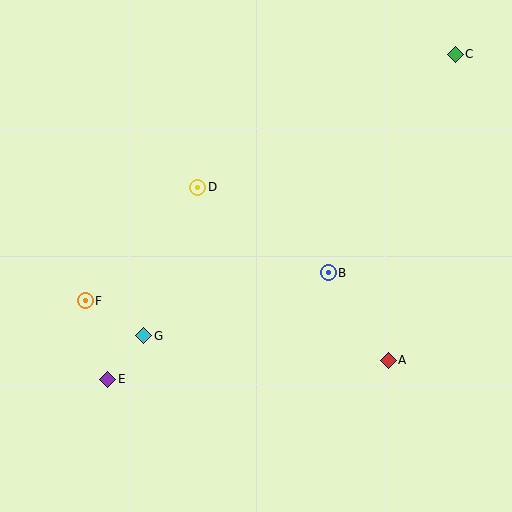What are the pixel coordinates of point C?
Point C is at (455, 54).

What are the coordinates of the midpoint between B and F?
The midpoint between B and F is at (207, 287).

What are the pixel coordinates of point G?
Point G is at (144, 336).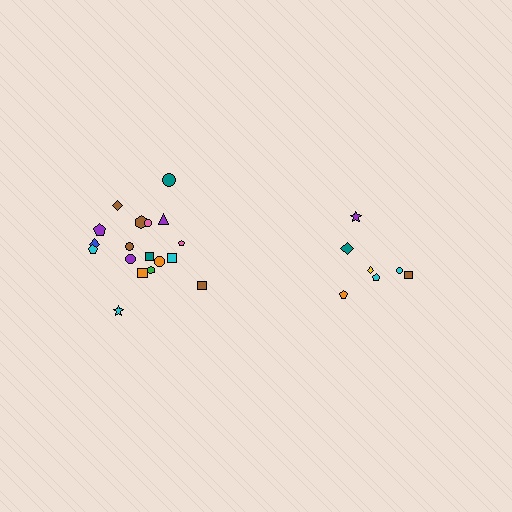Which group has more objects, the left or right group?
The left group.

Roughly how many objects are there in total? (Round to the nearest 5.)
Roughly 25 objects in total.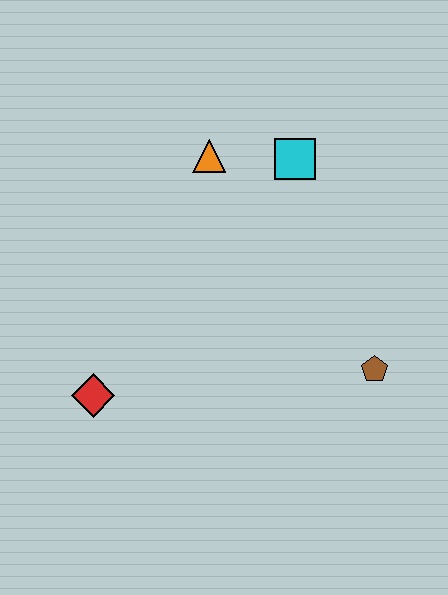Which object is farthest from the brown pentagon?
The red diamond is farthest from the brown pentagon.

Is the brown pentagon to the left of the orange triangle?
No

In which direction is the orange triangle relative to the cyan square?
The orange triangle is to the left of the cyan square.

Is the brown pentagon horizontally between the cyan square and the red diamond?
No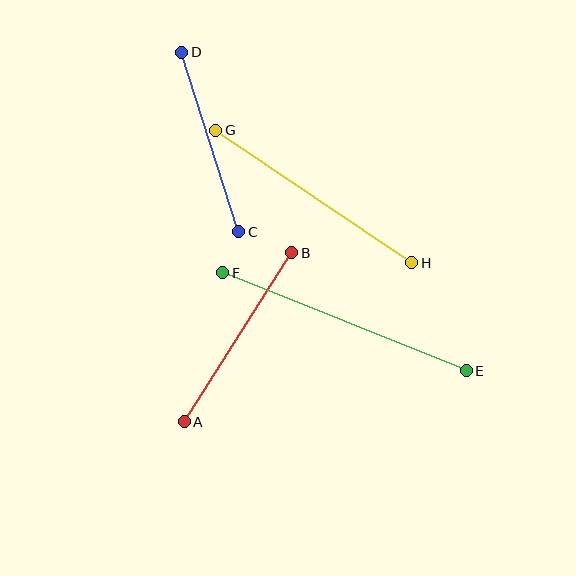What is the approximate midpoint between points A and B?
The midpoint is at approximately (238, 337) pixels.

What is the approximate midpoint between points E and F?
The midpoint is at approximately (345, 322) pixels.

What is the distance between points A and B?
The distance is approximately 200 pixels.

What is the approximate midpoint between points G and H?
The midpoint is at approximately (314, 196) pixels.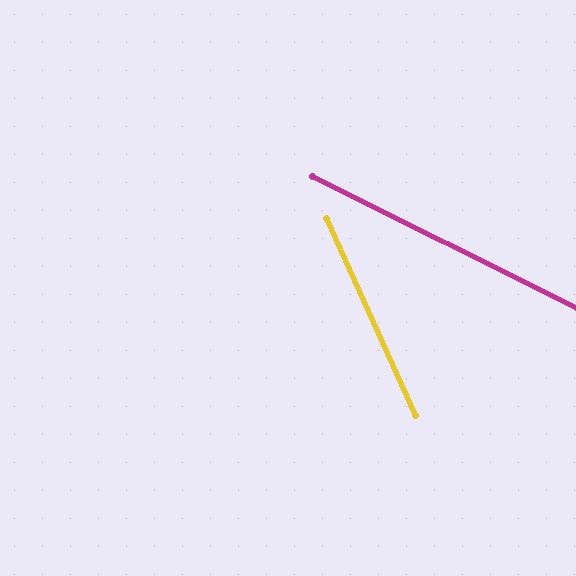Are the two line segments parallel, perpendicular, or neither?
Neither parallel nor perpendicular — they differ by about 39°.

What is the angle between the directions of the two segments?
Approximately 39 degrees.